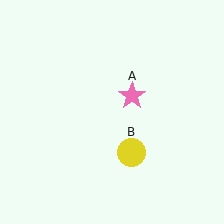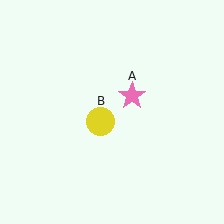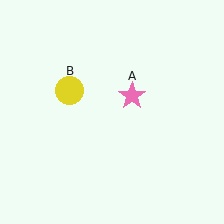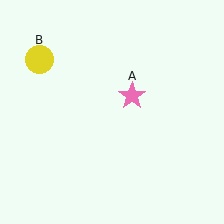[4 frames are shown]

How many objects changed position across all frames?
1 object changed position: yellow circle (object B).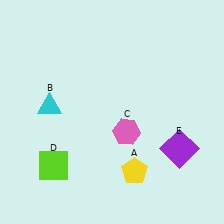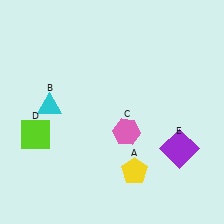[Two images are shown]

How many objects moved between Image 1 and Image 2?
1 object moved between the two images.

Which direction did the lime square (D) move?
The lime square (D) moved up.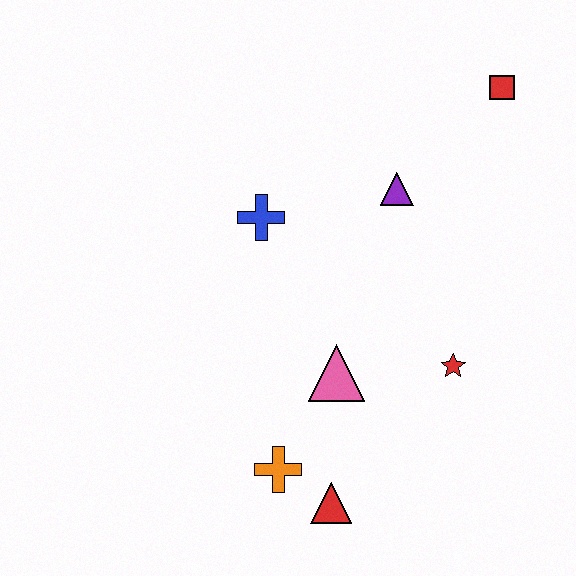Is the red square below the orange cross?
No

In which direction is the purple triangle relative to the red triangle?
The purple triangle is above the red triangle.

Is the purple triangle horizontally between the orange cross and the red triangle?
No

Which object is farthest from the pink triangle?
The red square is farthest from the pink triangle.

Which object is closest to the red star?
The pink triangle is closest to the red star.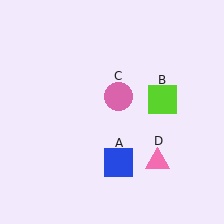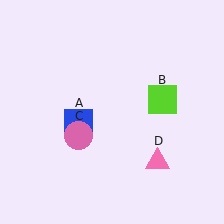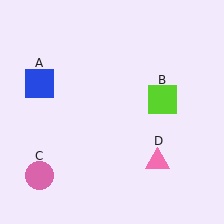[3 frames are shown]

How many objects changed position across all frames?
2 objects changed position: blue square (object A), pink circle (object C).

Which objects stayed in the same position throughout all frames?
Lime square (object B) and pink triangle (object D) remained stationary.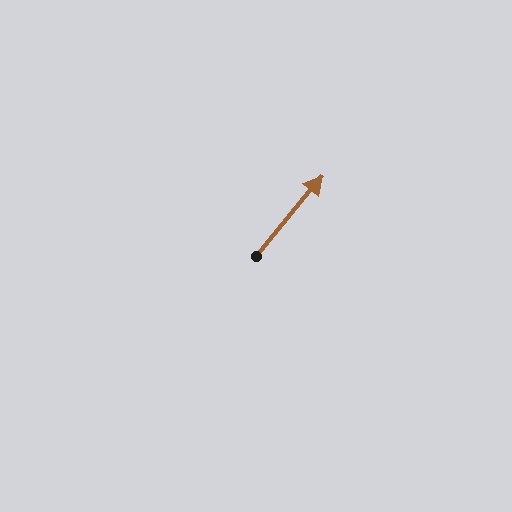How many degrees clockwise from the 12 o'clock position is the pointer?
Approximately 40 degrees.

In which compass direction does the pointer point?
Northeast.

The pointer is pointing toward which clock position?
Roughly 1 o'clock.